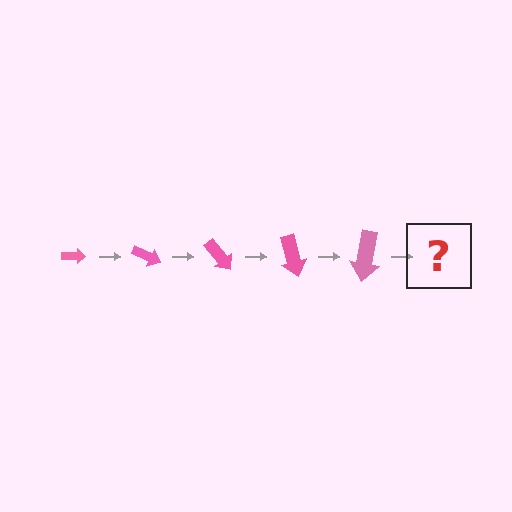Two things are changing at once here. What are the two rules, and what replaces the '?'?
The two rules are that the arrow grows larger each step and it rotates 25 degrees each step. The '?' should be an arrow, larger than the previous one and rotated 125 degrees from the start.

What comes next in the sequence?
The next element should be an arrow, larger than the previous one and rotated 125 degrees from the start.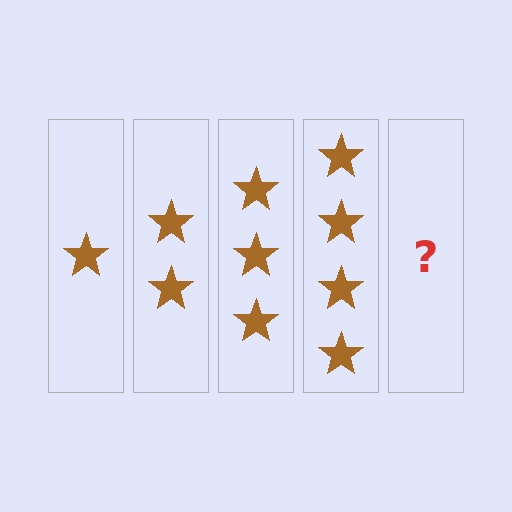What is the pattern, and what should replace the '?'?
The pattern is that each step adds one more star. The '?' should be 5 stars.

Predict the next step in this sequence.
The next step is 5 stars.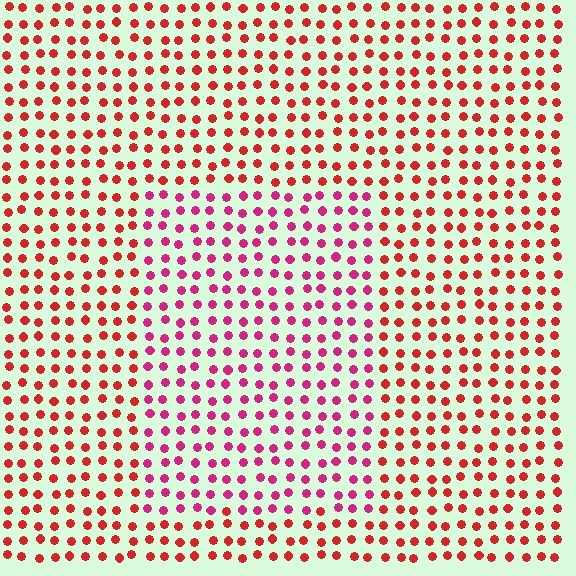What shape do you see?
I see a rectangle.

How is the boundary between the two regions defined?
The boundary is defined purely by a slight shift in hue (about 31 degrees). Spacing, size, and orientation are identical on both sides.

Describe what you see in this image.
The image is filled with small red elements in a uniform arrangement. A rectangle-shaped region is visible where the elements are tinted to a slightly different hue, forming a subtle color boundary.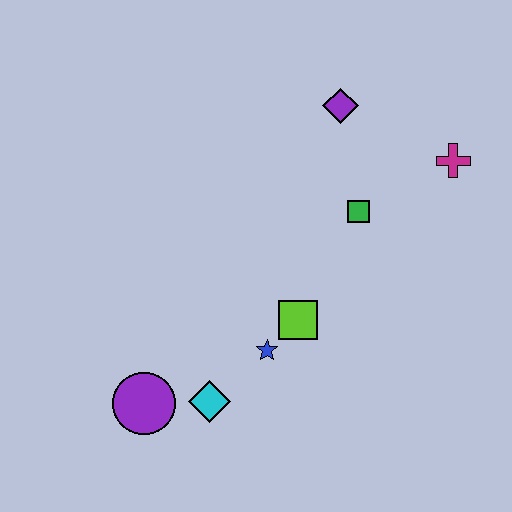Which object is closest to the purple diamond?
The green square is closest to the purple diamond.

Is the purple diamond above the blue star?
Yes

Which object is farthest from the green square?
The purple circle is farthest from the green square.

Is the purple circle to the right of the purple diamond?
No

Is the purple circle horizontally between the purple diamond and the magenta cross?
No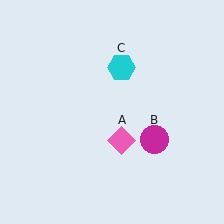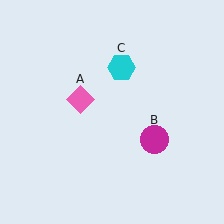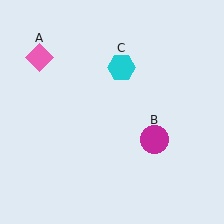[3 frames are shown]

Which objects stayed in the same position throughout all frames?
Magenta circle (object B) and cyan hexagon (object C) remained stationary.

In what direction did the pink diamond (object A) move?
The pink diamond (object A) moved up and to the left.